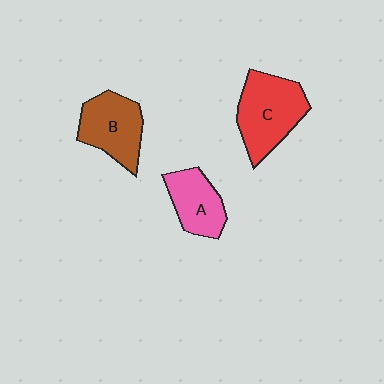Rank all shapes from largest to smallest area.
From largest to smallest: C (red), B (brown), A (pink).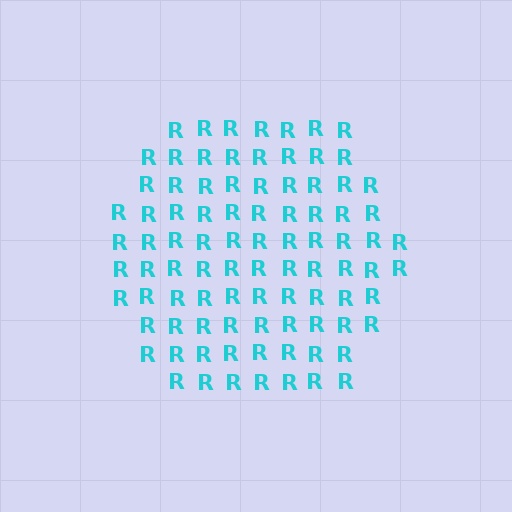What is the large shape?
The large shape is a hexagon.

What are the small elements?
The small elements are letter R's.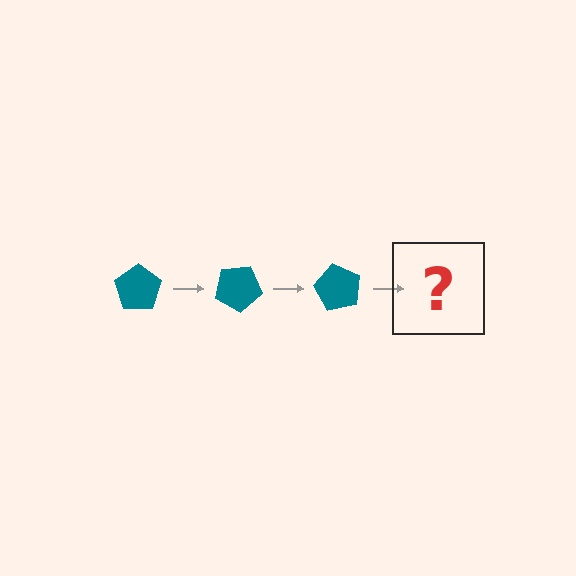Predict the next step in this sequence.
The next step is a teal pentagon rotated 90 degrees.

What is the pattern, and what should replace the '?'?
The pattern is that the pentagon rotates 30 degrees each step. The '?' should be a teal pentagon rotated 90 degrees.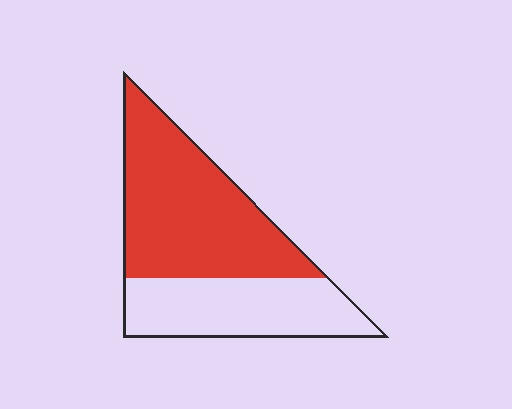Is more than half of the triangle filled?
Yes.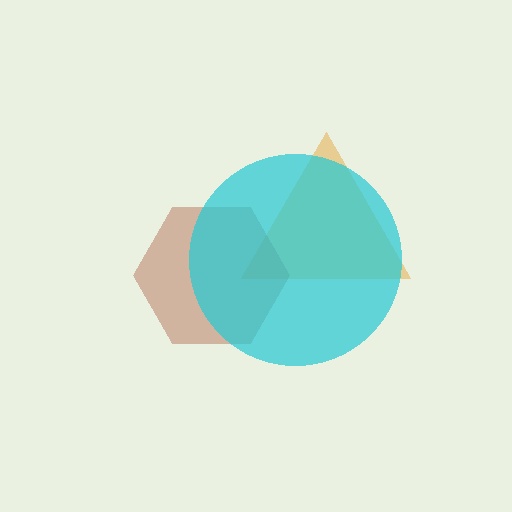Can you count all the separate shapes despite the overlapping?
Yes, there are 3 separate shapes.